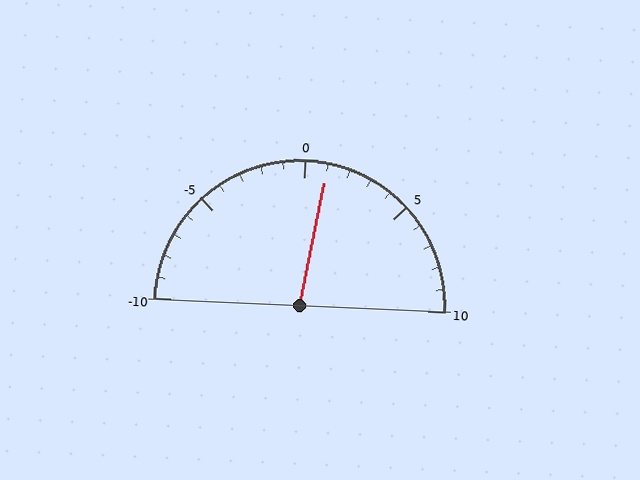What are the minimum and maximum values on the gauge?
The gauge ranges from -10 to 10.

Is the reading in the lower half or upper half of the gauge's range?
The reading is in the upper half of the range (-10 to 10).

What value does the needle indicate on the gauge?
The needle indicates approximately 1.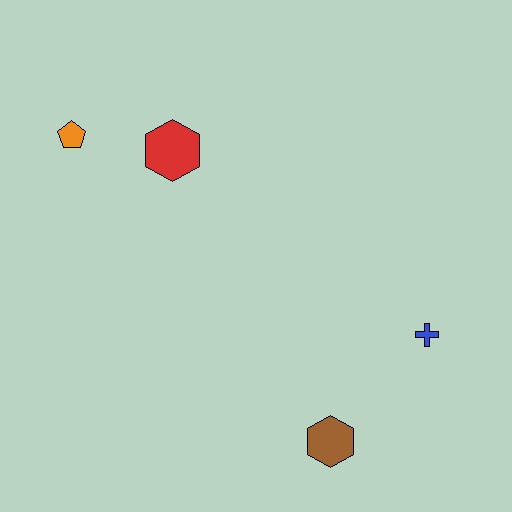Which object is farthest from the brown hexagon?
The orange pentagon is farthest from the brown hexagon.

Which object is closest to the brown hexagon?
The blue cross is closest to the brown hexagon.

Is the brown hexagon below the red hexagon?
Yes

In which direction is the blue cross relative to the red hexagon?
The blue cross is to the right of the red hexagon.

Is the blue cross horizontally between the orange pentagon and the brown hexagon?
No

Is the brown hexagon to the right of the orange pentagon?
Yes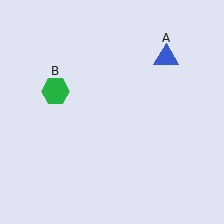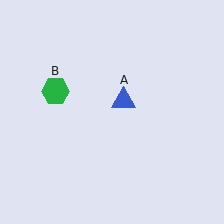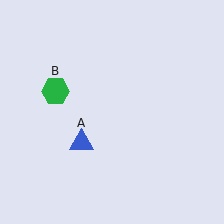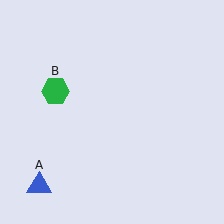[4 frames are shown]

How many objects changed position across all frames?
1 object changed position: blue triangle (object A).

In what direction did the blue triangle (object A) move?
The blue triangle (object A) moved down and to the left.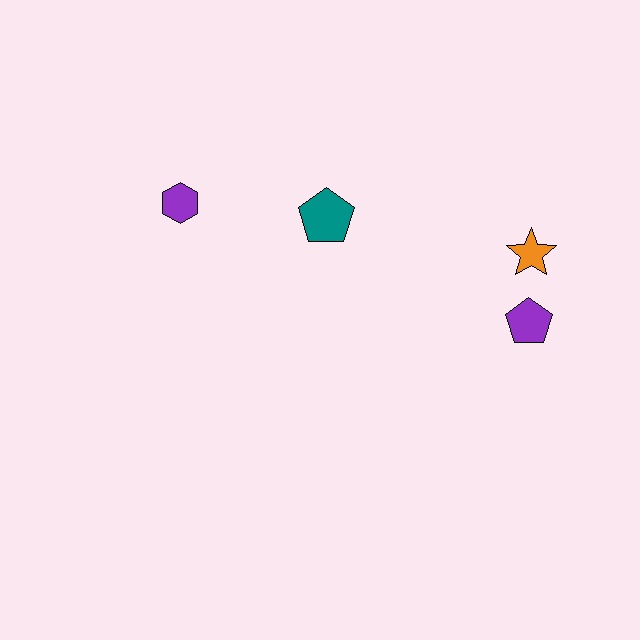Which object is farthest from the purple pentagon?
The purple hexagon is farthest from the purple pentagon.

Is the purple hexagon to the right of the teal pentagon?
No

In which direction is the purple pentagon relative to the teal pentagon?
The purple pentagon is to the right of the teal pentagon.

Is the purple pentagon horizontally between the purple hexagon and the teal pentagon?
No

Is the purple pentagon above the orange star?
No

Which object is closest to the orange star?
The purple pentagon is closest to the orange star.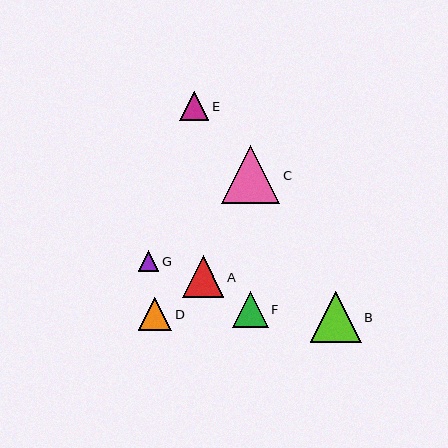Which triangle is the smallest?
Triangle G is the smallest with a size of approximately 21 pixels.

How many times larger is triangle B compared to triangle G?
Triangle B is approximately 2.5 times the size of triangle G.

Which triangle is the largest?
Triangle C is the largest with a size of approximately 59 pixels.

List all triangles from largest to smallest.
From largest to smallest: C, B, A, F, D, E, G.